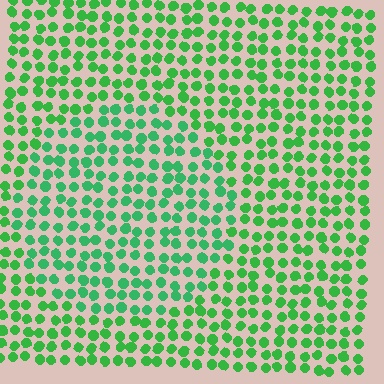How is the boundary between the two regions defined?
The boundary is defined purely by a slight shift in hue (about 17 degrees). Spacing, size, and orientation are identical on both sides.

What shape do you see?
I see a circle.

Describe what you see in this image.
The image is filled with small green elements in a uniform arrangement. A circle-shaped region is visible where the elements are tinted to a slightly different hue, forming a subtle color boundary.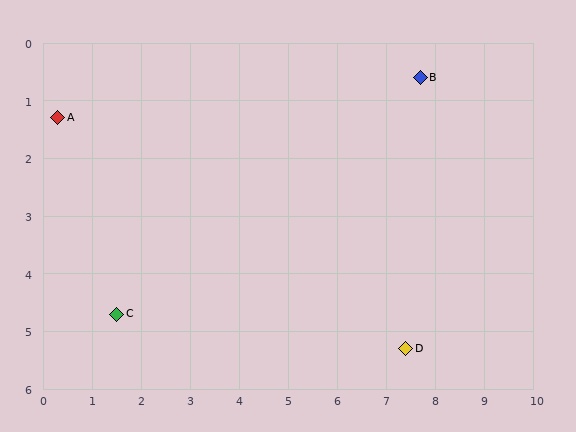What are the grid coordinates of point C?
Point C is at approximately (1.5, 4.7).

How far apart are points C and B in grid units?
Points C and B are about 7.4 grid units apart.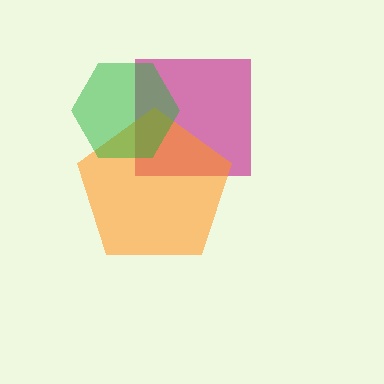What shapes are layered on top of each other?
The layered shapes are: a magenta square, an orange pentagon, a green hexagon.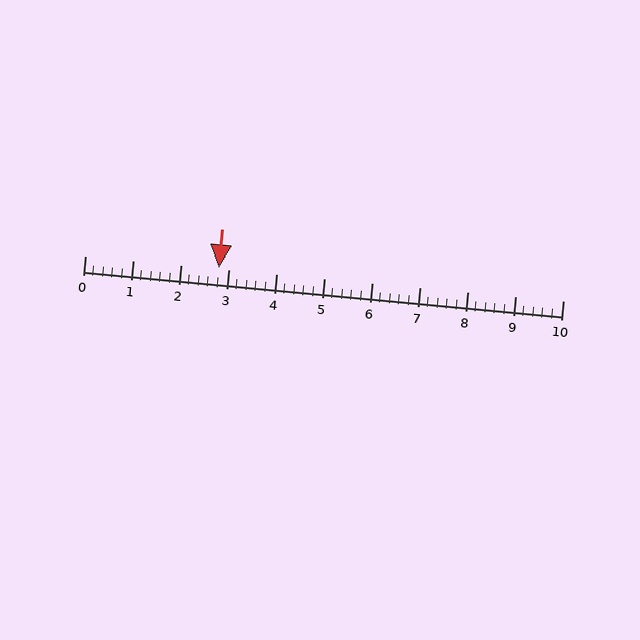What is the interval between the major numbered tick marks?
The major tick marks are spaced 1 units apart.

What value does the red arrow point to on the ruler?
The red arrow points to approximately 2.8.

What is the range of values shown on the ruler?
The ruler shows values from 0 to 10.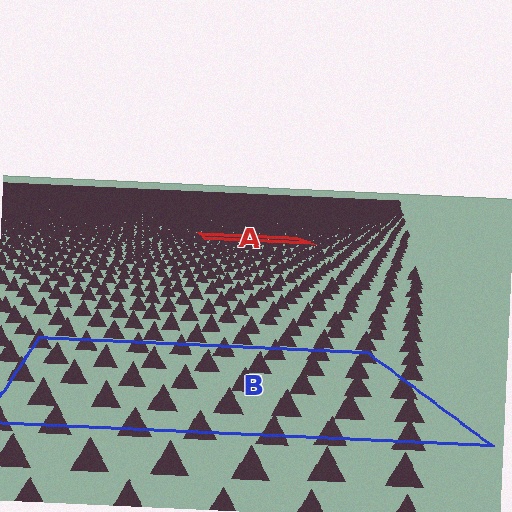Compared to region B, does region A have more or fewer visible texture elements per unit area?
Region A has more texture elements per unit area — they are packed more densely because it is farther away.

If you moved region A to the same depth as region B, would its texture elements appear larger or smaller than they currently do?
They would appear larger. At a closer depth, the same texture elements are projected at a bigger on-screen size.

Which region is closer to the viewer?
Region B is closer. The texture elements there are larger and more spread out.